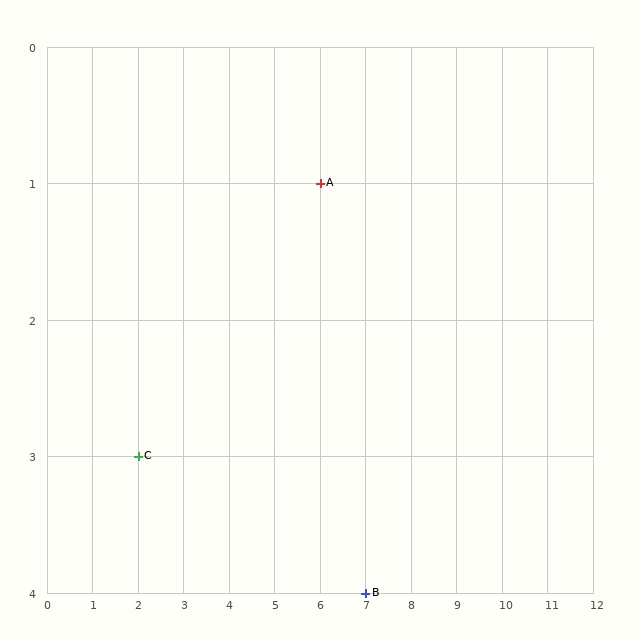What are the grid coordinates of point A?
Point A is at grid coordinates (6, 1).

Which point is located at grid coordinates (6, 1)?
Point A is at (6, 1).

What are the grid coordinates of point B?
Point B is at grid coordinates (7, 4).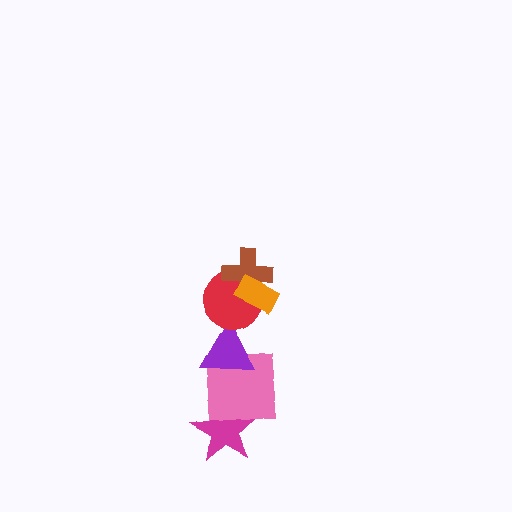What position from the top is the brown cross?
The brown cross is 2nd from the top.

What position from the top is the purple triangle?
The purple triangle is 4th from the top.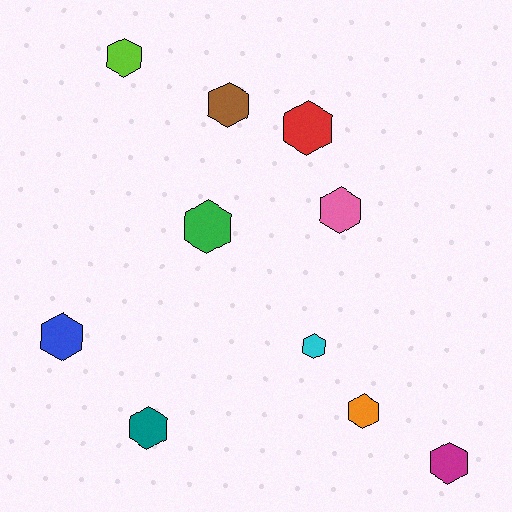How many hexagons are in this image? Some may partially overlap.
There are 10 hexagons.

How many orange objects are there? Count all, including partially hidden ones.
There is 1 orange object.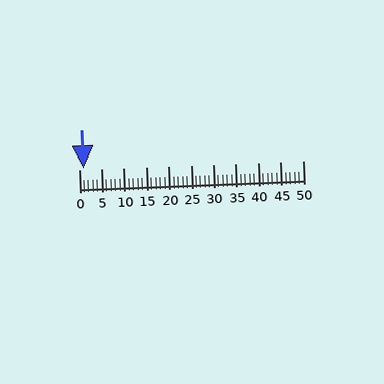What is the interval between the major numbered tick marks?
The major tick marks are spaced 5 units apart.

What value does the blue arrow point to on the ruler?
The blue arrow points to approximately 1.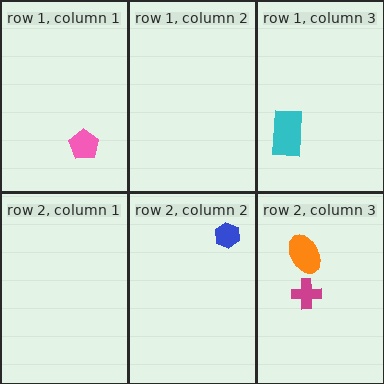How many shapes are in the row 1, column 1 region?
1.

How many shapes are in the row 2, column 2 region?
1.